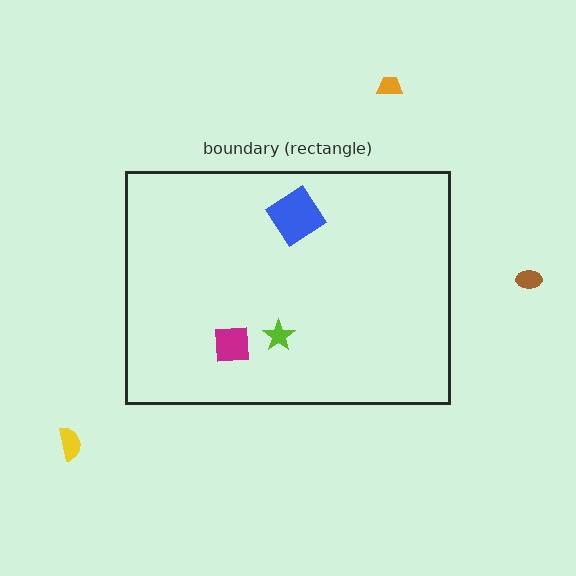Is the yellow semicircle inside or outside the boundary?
Outside.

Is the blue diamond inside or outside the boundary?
Inside.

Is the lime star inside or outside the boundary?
Inside.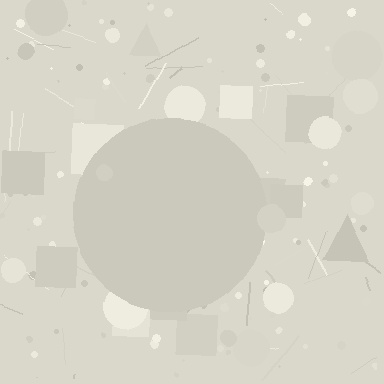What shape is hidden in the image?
A circle is hidden in the image.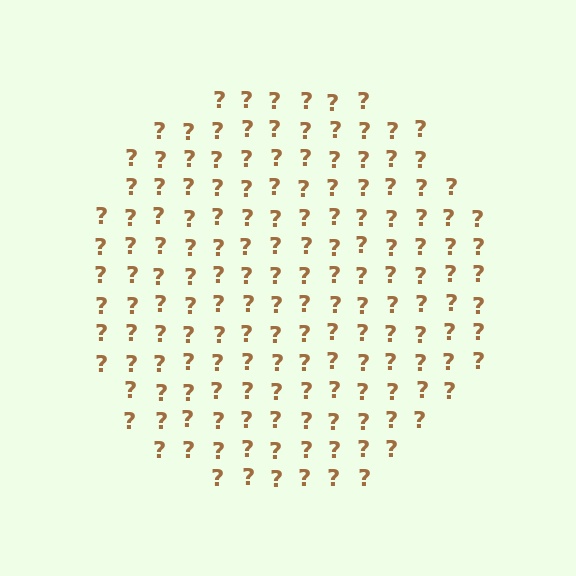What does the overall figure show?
The overall figure shows a circle.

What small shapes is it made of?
It is made of small question marks.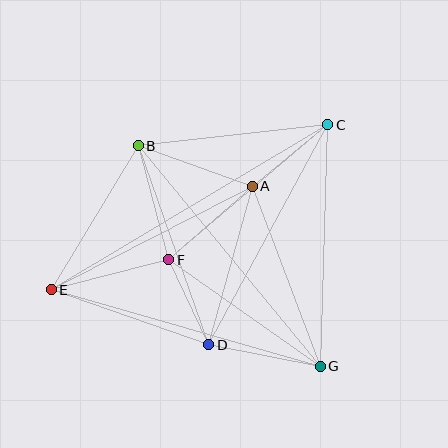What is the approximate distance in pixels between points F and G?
The distance between F and G is approximately 185 pixels.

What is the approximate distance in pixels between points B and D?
The distance between B and D is approximately 211 pixels.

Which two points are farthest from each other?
Points C and E are farthest from each other.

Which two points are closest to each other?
Points D and F are closest to each other.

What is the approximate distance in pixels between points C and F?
The distance between C and F is approximately 209 pixels.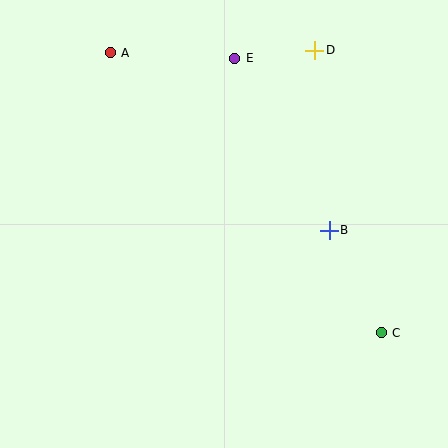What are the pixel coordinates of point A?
Point A is at (110, 53).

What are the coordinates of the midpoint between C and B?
The midpoint between C and B is at (355, 281).